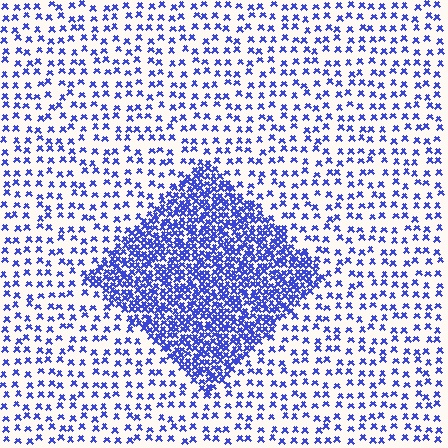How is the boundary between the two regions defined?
The boundary is defined by a change in element density (approximately 3.0x ratio). All elements are the same color, size, and shape.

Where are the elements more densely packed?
The elements are more densely packed inside the diamond boundary.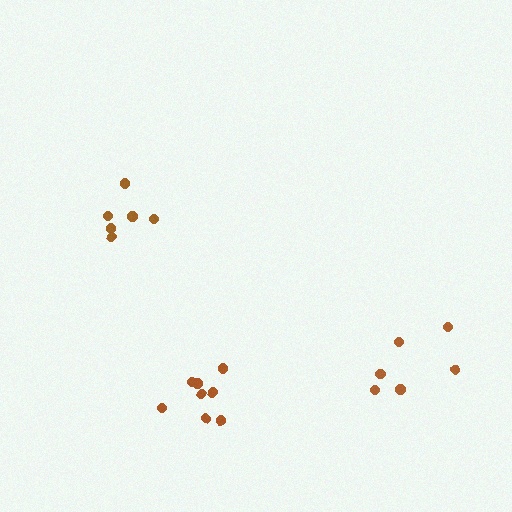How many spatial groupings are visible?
There are 3 spatial groupings.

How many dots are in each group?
Group 1: 8 dots, Group 2: 6 dots, Group 3: 6 dots (20 total).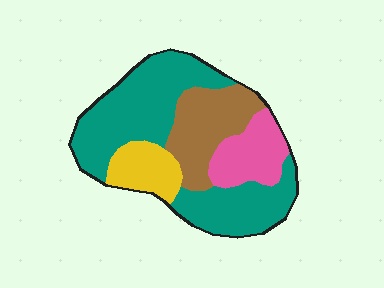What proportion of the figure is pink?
Pink takes up about one sixth (1/6) of the figure.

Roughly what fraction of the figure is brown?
Brown takes up about one fifth (1/5) of the figure.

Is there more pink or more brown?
Brown.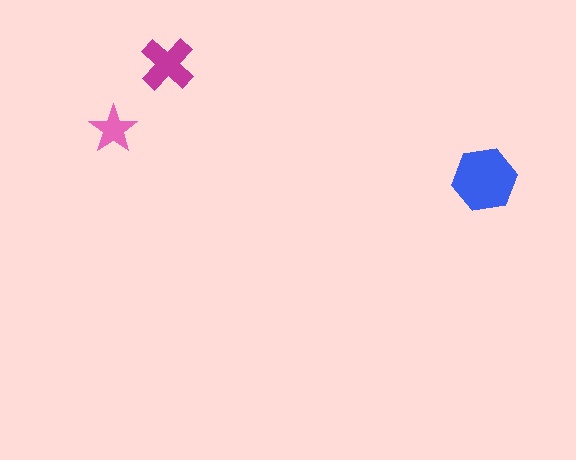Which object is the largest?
The blue hexagon.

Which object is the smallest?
The pink star.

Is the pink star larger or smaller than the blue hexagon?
Smaller.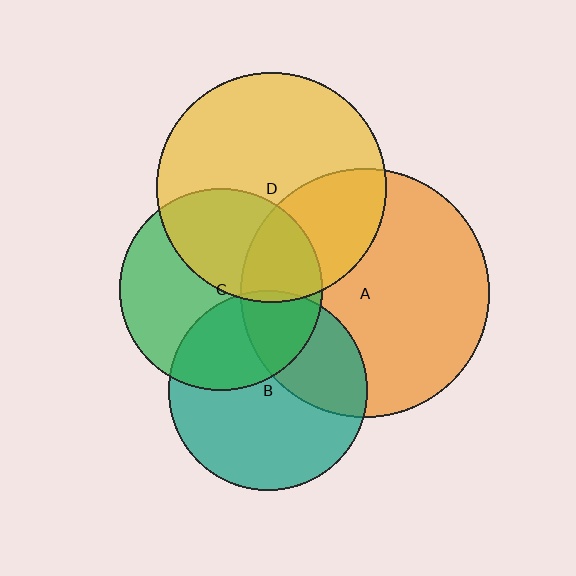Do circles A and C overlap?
Yes.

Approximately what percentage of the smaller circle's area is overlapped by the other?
Approximately 30%.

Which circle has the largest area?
Circle A (orange).